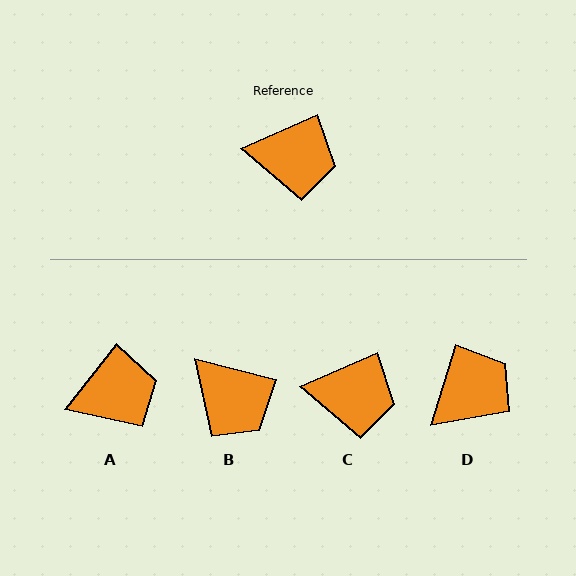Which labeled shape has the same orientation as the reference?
C.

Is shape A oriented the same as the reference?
No, it is off by about 28 degrees.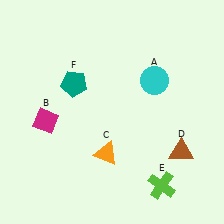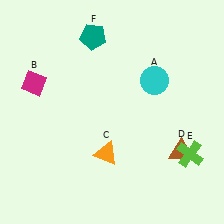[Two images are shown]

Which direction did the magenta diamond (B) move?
The magenta diamond (B) moved up.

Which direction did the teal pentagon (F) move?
The teal pentagon (F) moved up.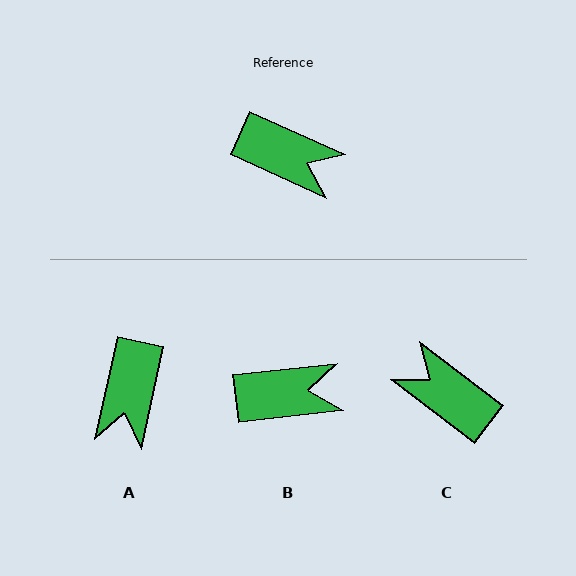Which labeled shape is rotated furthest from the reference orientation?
C, about 167 degrees away.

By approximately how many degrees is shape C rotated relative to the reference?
Approximately 167 degrees counter-clockwise.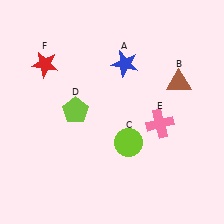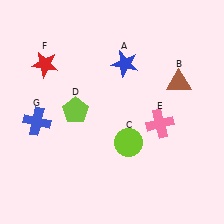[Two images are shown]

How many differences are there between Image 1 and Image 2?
There is 1 difference between the two images.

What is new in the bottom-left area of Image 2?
A blue cross (G) was added in the bottom-left area of Image 2.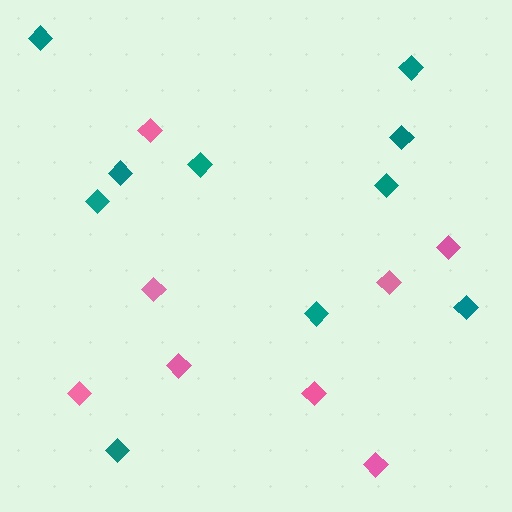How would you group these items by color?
There are 2 groups: one group of teal diamonds (10) and one group of pink diamonds (8).